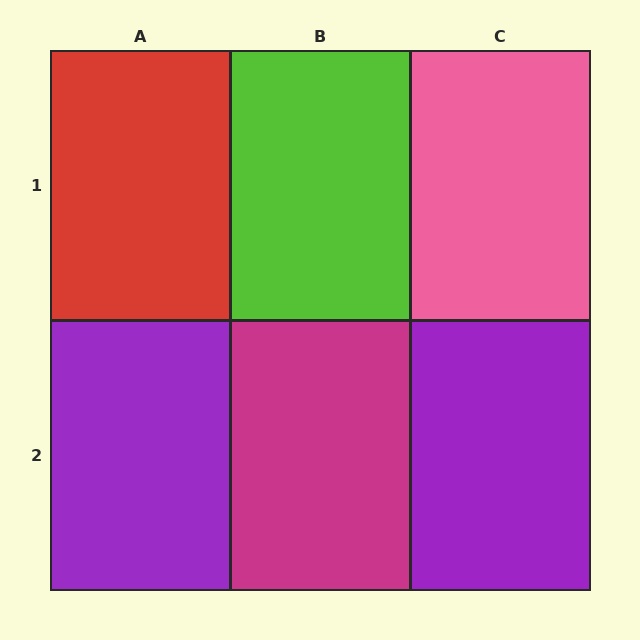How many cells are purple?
2 cells are purple.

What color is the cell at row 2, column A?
Purple.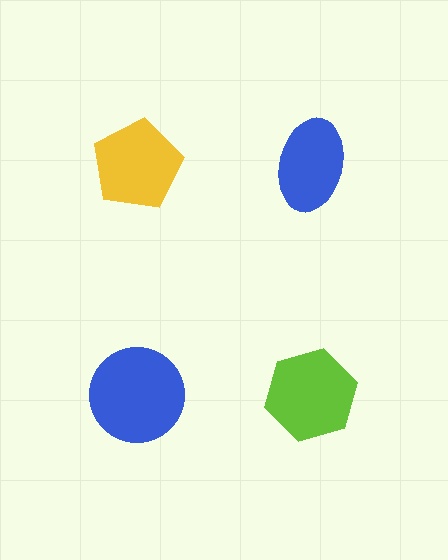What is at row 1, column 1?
A yellow pentagon.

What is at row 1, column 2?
A blue ellipse.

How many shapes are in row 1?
2 shapes.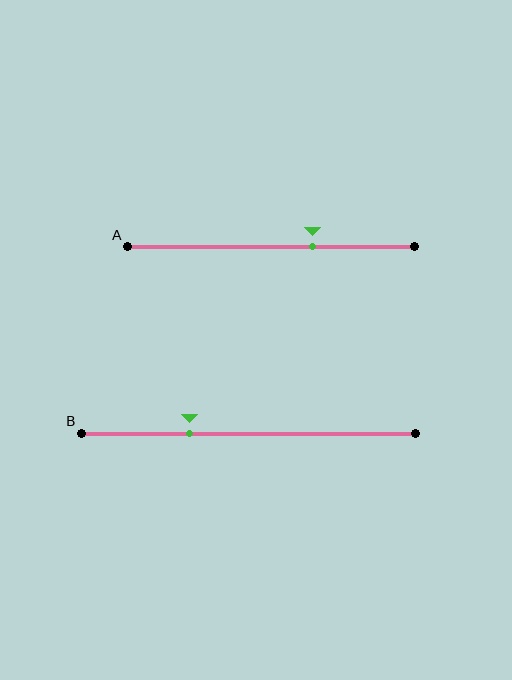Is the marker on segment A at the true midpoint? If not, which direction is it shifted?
No, the marker on segment A is shifted to the right by about 14% of the segment length.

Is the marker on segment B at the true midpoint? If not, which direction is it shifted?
No, the marker on segment B is shifted to the left by about 18% of the segment length.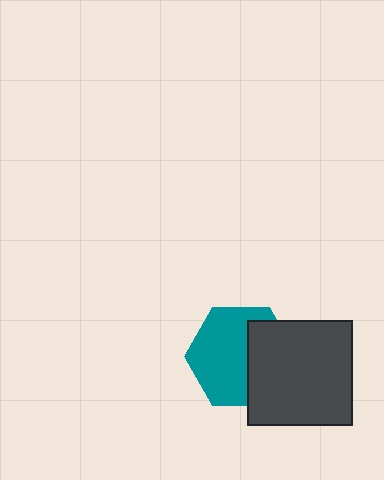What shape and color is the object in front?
The object in front is a dark gray square.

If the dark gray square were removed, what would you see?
You would see the complete teal hexagon.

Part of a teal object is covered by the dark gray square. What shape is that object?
It is a hexagon.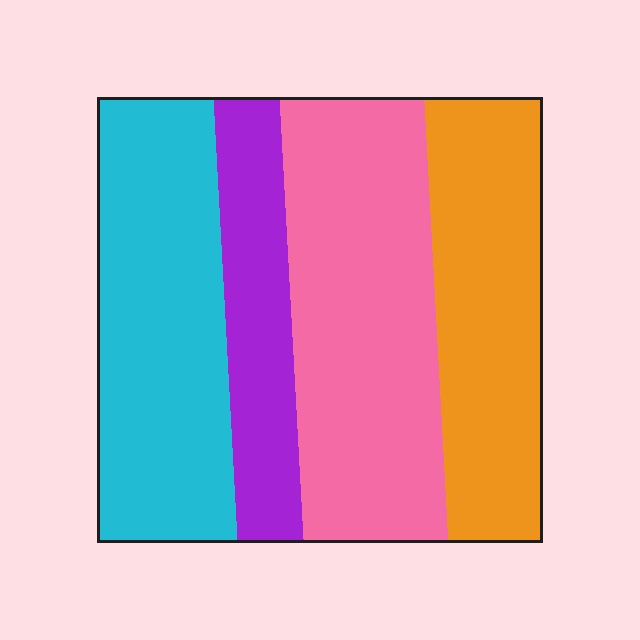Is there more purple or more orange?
Orange.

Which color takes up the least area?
Purple, at roughly 15%.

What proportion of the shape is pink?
Pink covers roughly 30% of the shape.